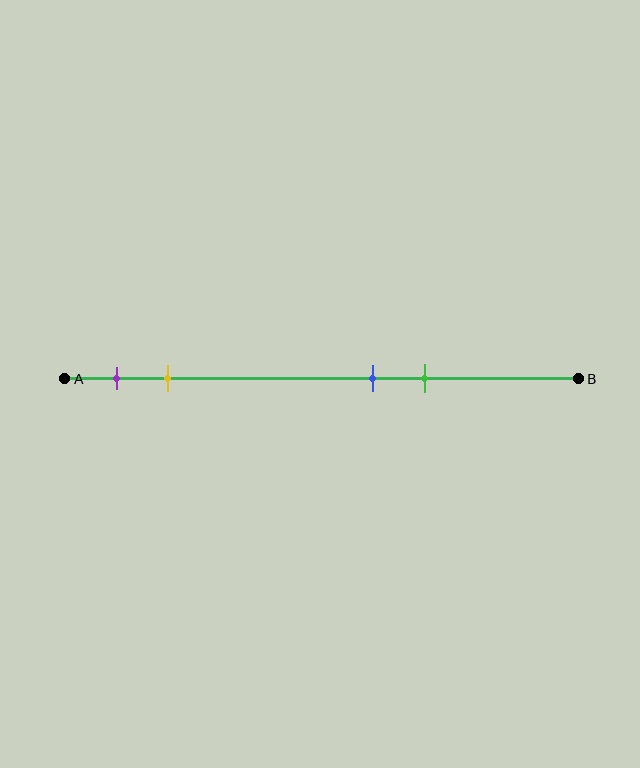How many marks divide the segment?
There are 4 marks dividing the segment.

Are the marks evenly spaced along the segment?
No, the marks are not evenly spaced.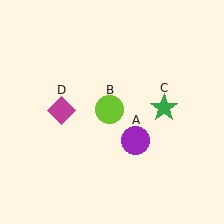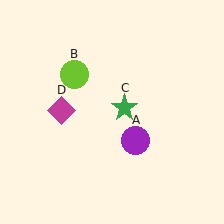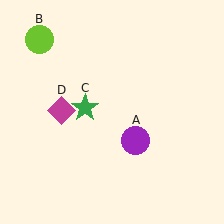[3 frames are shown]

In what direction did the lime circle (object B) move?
The lime circle (object B) moved up and to the left.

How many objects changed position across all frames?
2 objects changed position: lime circle (object B), green star (object C).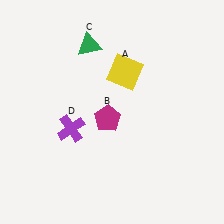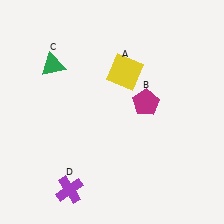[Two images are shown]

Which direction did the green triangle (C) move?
The green triangle (C) moved left.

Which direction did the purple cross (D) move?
The purple cross (D) moved down.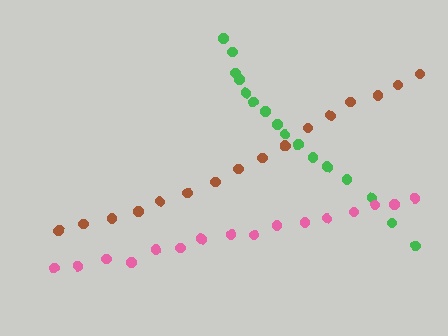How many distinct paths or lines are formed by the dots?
There are 3 distinct paths.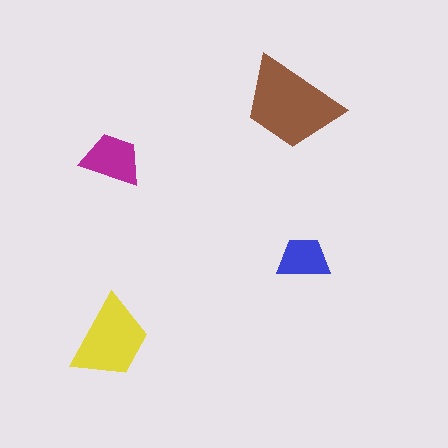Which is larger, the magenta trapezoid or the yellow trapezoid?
The yellow one.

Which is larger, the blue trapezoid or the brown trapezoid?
The brown one.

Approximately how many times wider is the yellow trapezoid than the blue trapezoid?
About 1.5 times wider.